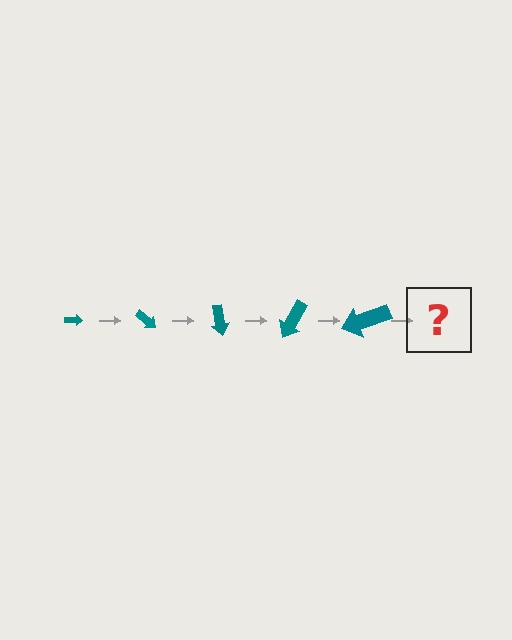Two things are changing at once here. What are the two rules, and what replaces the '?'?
The two rules are that the arrow grows larger each step and it rotates 40 degrees each step. The '?' should be an arrow, larger than the previous one and rotated 200 degrees from the start.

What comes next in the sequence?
The next element should be an arrow, larger than the previous one and rotated 200 degrees from the start.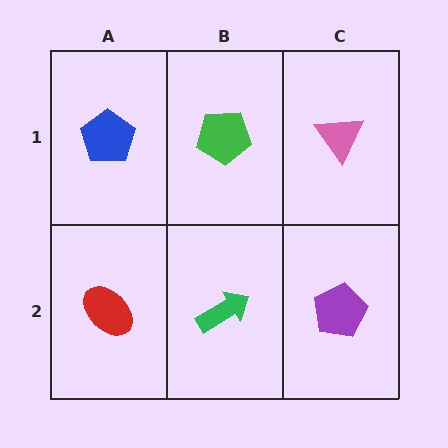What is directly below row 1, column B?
A green arrow.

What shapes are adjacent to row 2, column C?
A pink triangle (row 1, column C), a green arrow (row 2, column B).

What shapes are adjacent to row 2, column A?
A blue pentagon (row 1, column A), a green arrow (row 2, column B).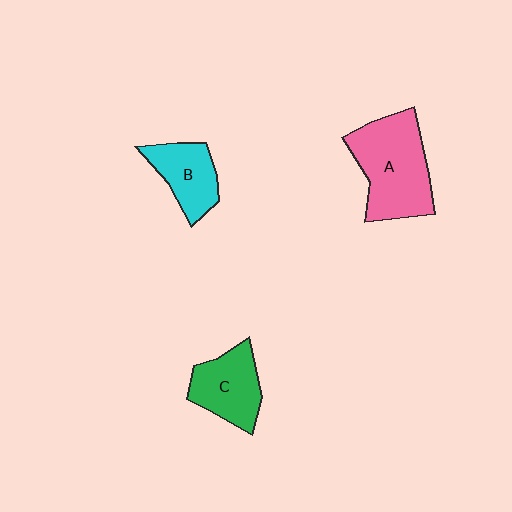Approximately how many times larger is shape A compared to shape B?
Approximately 1.8 times.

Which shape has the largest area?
Shape A (pink).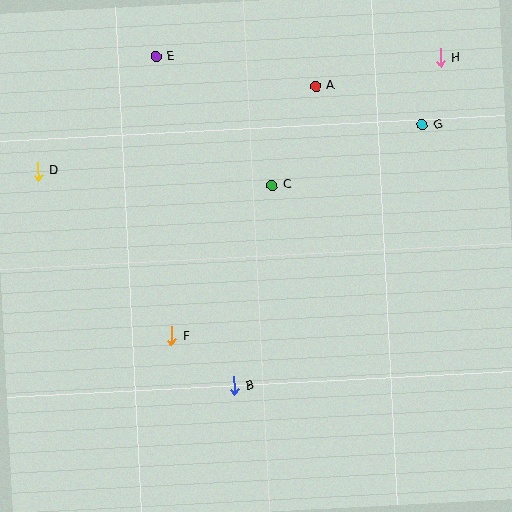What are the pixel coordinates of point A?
Point A is at (315, 86).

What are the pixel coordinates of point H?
Point H is at (440, 58).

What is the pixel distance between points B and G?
The distance between B and G is 321 pixels.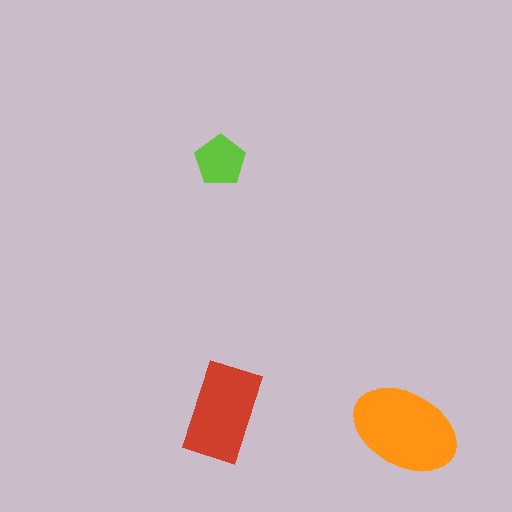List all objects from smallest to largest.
The lime pentagon, the red rectangle, the orange ellipse.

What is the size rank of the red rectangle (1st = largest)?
2nd.